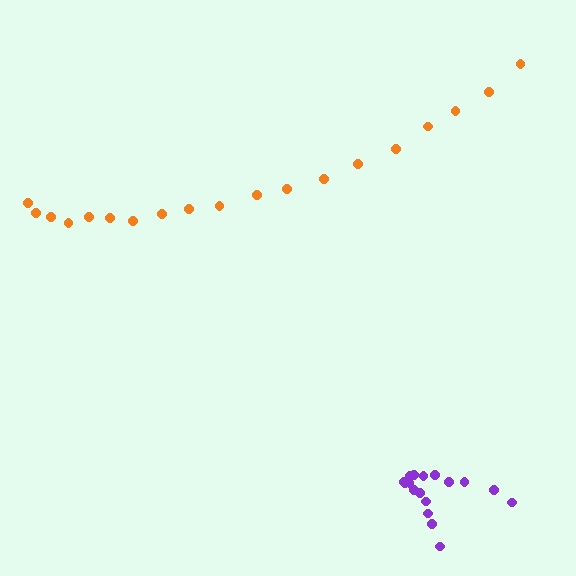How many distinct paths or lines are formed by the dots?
There are 2 distinct paths.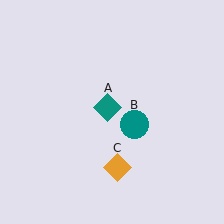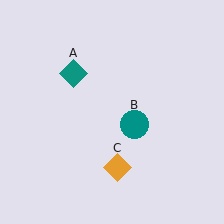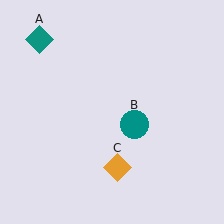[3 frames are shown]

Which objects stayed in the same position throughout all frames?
Teal circle (object B) and orange diamond (object C) remained stationary.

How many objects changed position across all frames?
1 object changed position: teal diamond (object A).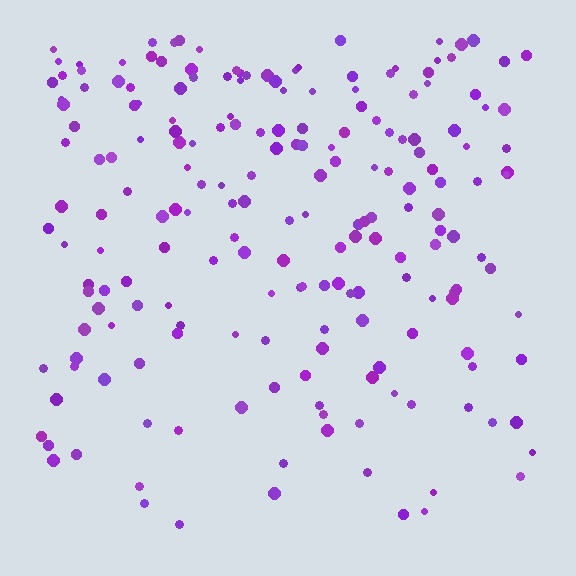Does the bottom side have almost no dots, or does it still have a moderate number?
Still a moderate number, just noticeably fewer than the top.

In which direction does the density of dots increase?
From bottom to top, with the top side densest.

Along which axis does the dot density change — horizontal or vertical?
Vertical.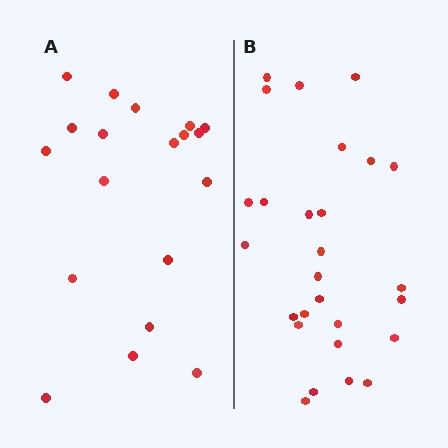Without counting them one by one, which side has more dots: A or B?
Region B (the right region) has more dots.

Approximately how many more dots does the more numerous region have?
Region B has roughly 8 or so more dots than region A.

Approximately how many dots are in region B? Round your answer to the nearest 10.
About 30 dots. (The exact count is 27, which rounds to 30.)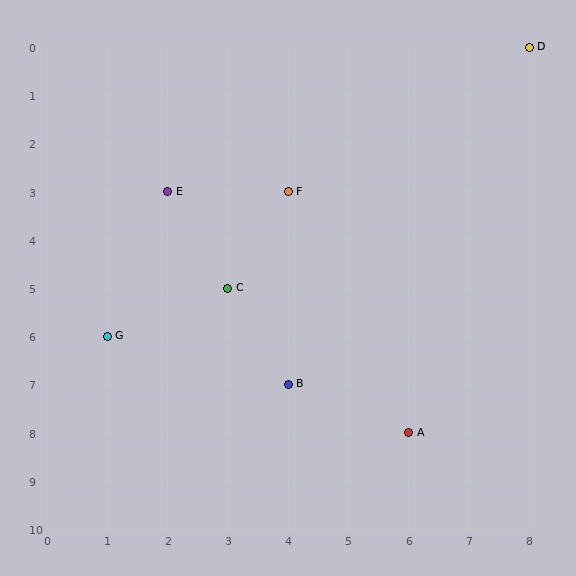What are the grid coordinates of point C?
Point C is at grid coordinates (3, 5).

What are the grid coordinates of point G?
Point G is at grid coordinates (1, 6).